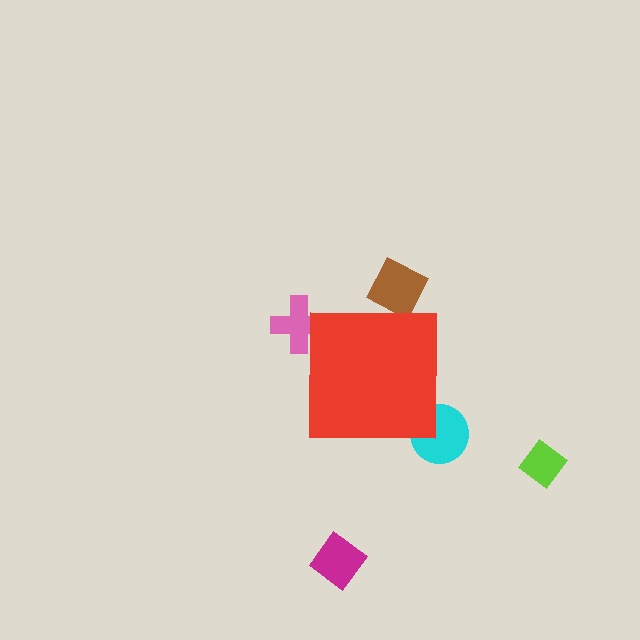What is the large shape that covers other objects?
A red square.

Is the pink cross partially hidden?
Yes, the pink cross is partially hidden behind the red square.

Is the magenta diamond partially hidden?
No, the magenta diamond is fully visible.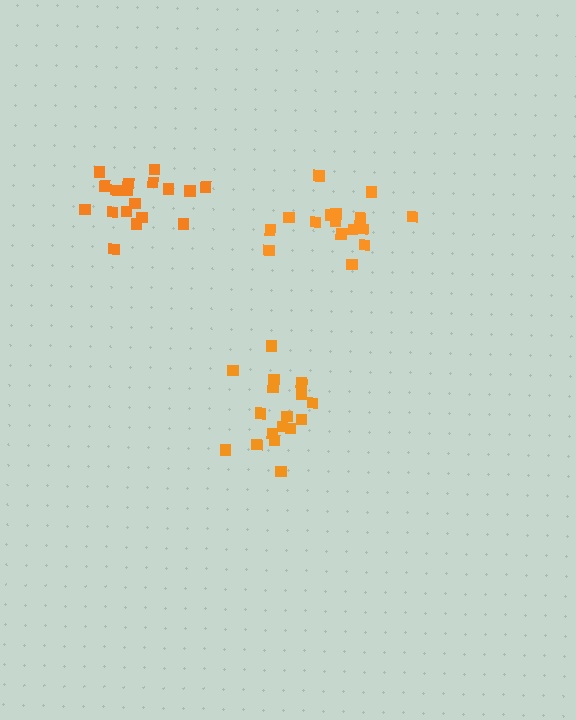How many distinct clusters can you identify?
There are 3 distinct clusters.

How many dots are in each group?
Group 1: 17 dots, Group 2: 18 dots, Group 3: 18 dots (53 total).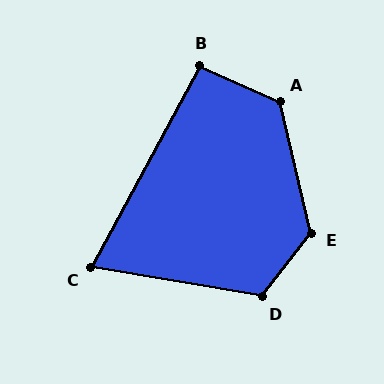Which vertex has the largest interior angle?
E, at approximately 129 degrees.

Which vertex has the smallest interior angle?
C, at approximately 71 degrees.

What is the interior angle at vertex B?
Approximately 94 degrees (approximately right).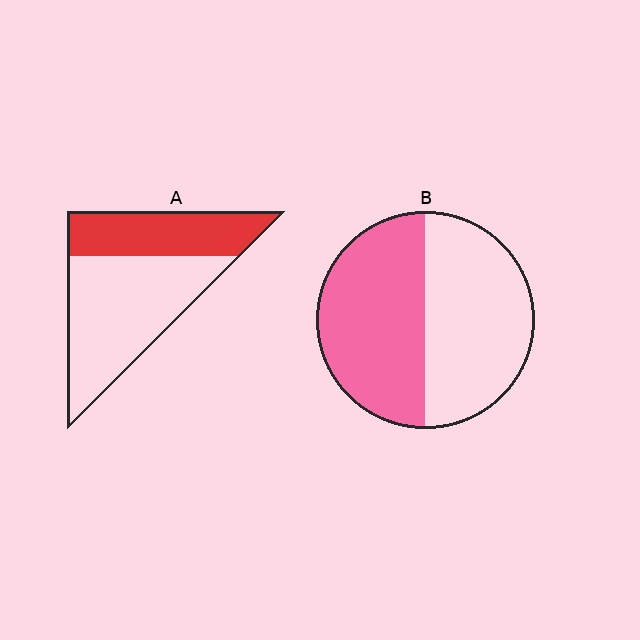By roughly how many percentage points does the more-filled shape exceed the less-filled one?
By roughly 15 percentage points (B over A).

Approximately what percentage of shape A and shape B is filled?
A is approximately 35% and B is approximately 50%.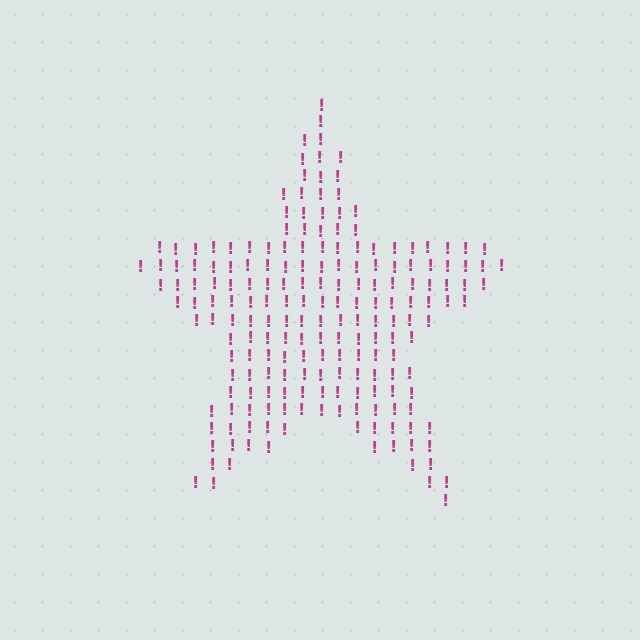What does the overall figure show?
The overall figure shows a star.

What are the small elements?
The small elements are exclamation marks.